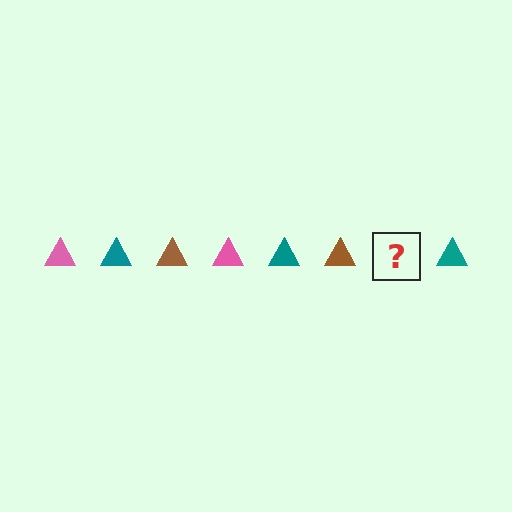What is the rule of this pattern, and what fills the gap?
The rule is that the pattern cycles through pink, teal, brown triangles. The gap should be filled with a pink triangle.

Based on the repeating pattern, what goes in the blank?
The blank should be a pink triangle.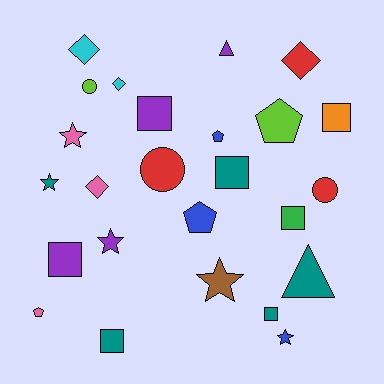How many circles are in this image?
There are 3 circles.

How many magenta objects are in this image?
There are no magenta objects.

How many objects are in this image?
There are 25 objects.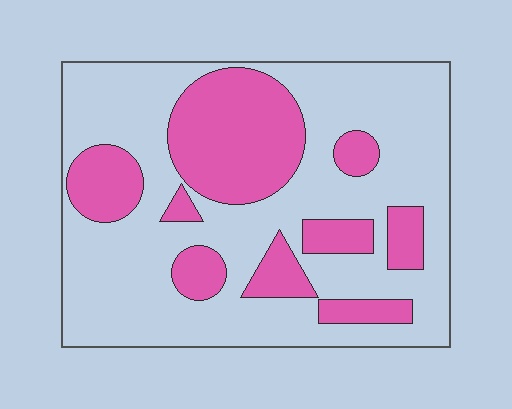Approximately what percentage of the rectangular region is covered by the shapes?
Approximately 30%.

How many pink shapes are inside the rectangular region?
9.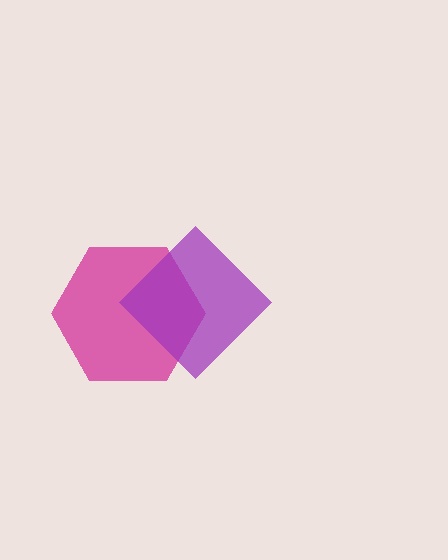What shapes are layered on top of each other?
The layered shapes are: a magenta hexagon, a purple diamond.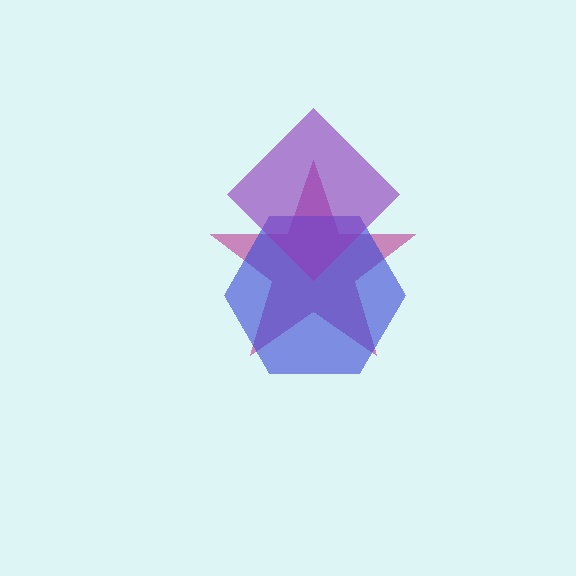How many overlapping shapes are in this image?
There are 3 overlapping shapes in the image.